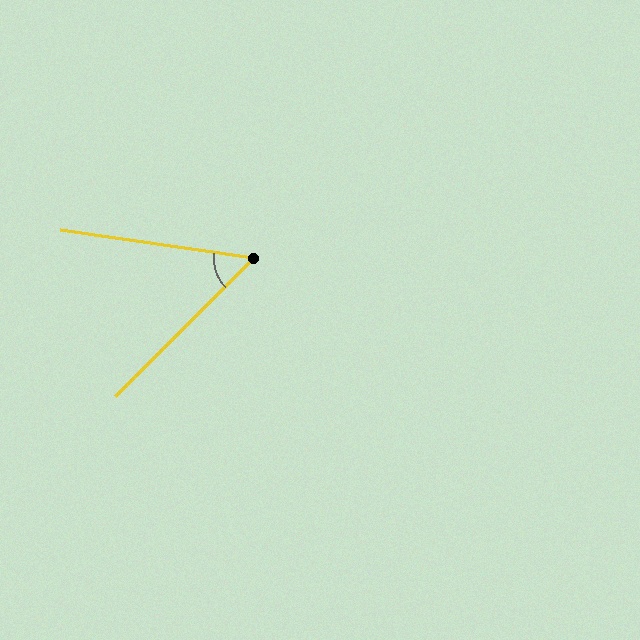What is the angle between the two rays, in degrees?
Approximately 53 degrees.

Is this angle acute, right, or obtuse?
It is acute.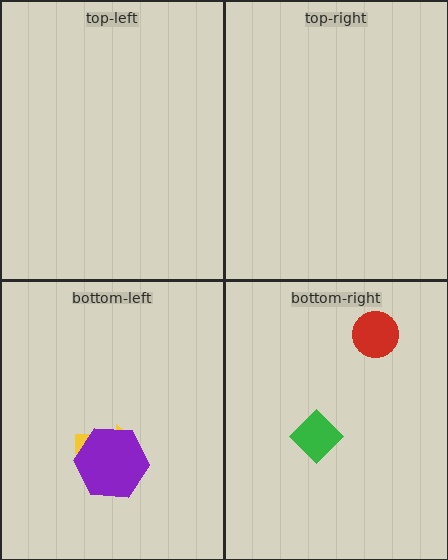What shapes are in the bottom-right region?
The red circle, the green diamond.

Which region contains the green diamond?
The bottom-right region.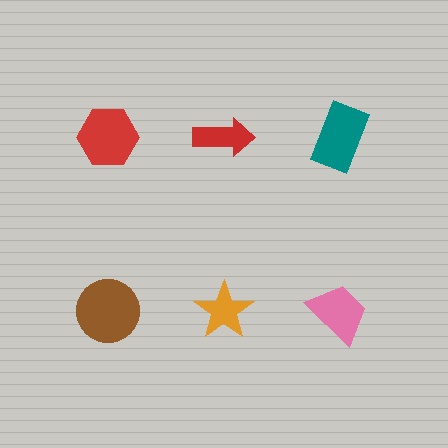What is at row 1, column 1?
A red hexagon.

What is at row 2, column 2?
An orange star.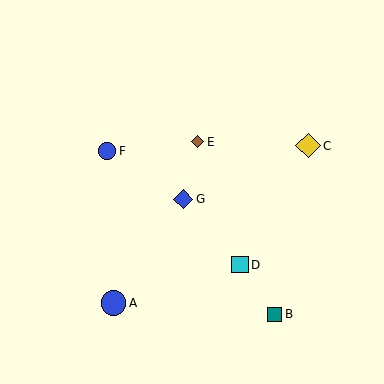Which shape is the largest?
The blue circle (labeled A) is the largest.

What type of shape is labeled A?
Shape A is a blue circle.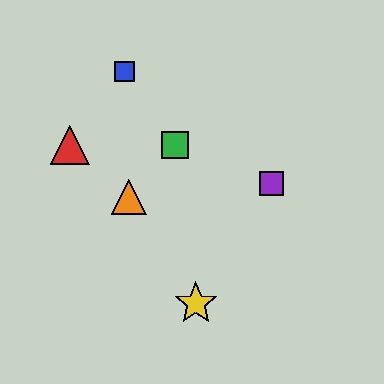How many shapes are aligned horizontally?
2 shapes (the red triangle, the green square) are aligned horizontally.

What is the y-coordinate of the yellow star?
The yellow star is at y≈304.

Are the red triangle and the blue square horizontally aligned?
No, the red triangle is at y≈145 and the blue square is at y≈72.